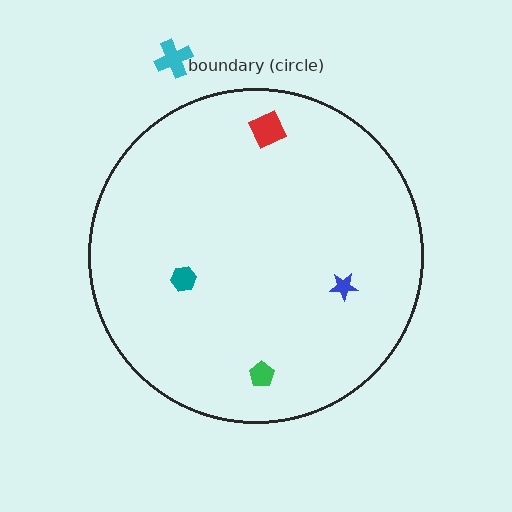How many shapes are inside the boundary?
4 inside, 1 outside.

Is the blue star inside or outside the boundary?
Inside.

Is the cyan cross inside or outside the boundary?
Outside.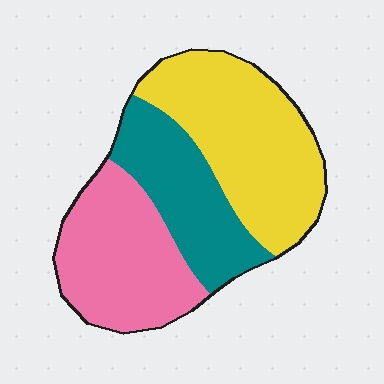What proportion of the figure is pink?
Pink covers around 35% of the figure.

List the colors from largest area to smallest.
From largest to smallest: yellow, pink, teal.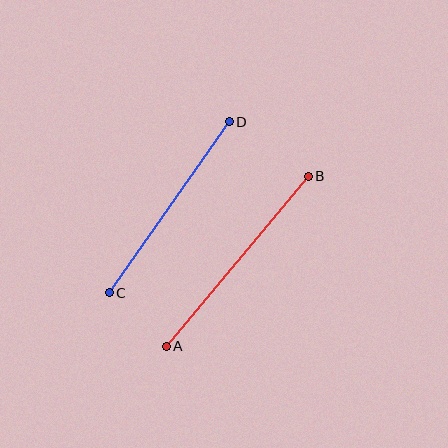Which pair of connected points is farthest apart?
Points A and B are farthest apart.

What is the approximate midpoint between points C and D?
The midpoint is at approximately (169, 207) pixels.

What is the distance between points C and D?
The distance is approximately 209 pixels.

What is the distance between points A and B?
The distance is approximately 221 pixels.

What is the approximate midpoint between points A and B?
The midpoint is at approximately (237, 261) pixels.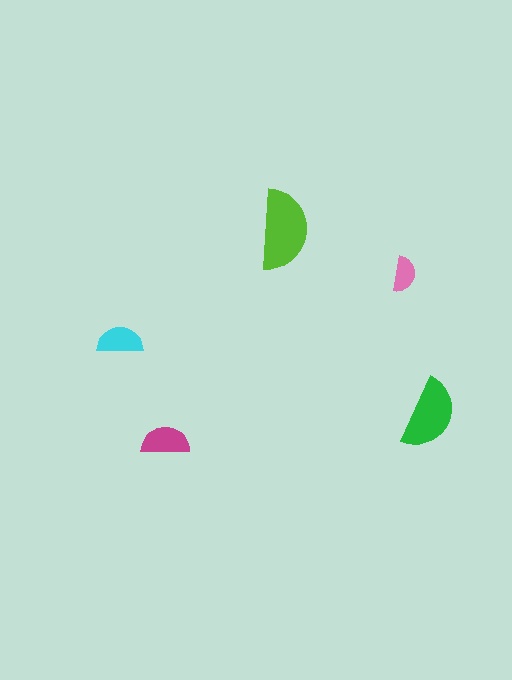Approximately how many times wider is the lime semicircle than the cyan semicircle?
About 1.5 times wider.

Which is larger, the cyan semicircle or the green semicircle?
The green one.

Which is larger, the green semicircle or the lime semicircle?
The lime one.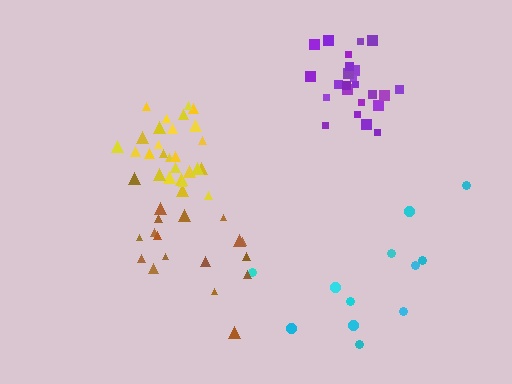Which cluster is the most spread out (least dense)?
Cyan.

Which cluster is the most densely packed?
Yellow.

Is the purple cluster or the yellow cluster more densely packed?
Yellow.